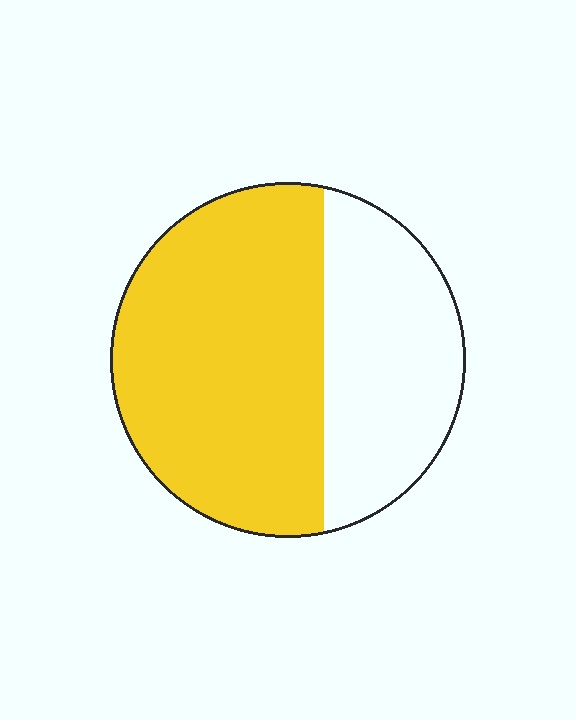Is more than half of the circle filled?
Yes.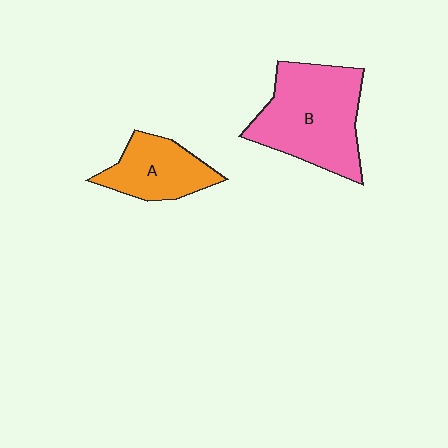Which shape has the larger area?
Shape B (pink).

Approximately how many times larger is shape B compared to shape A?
Approximately 1.8 times.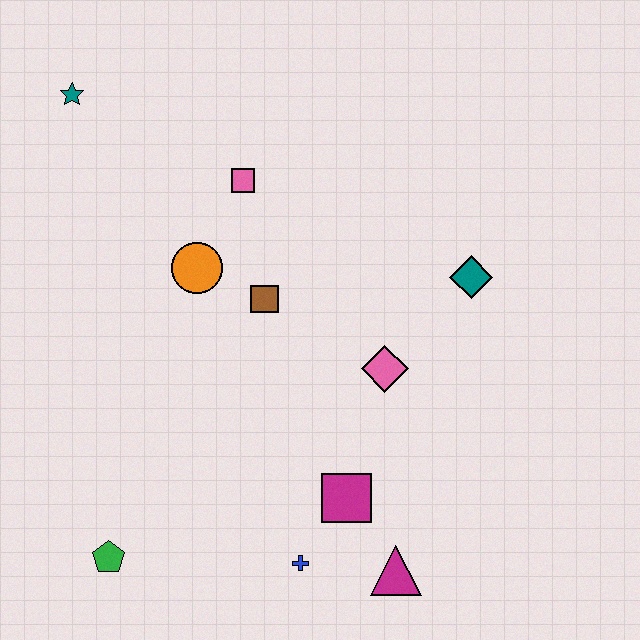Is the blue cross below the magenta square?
Yes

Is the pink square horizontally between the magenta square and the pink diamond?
No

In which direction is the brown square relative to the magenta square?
The brown square is above the magenta square.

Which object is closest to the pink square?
The orange circle is closest to the pink square.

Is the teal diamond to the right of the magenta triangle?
Yes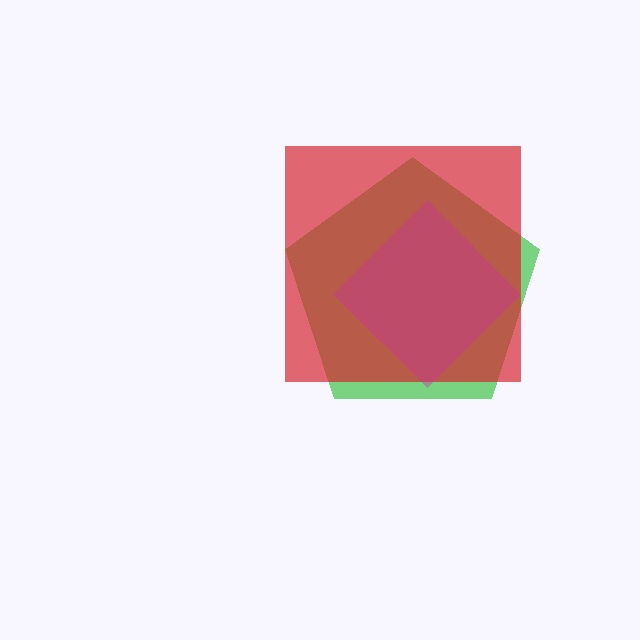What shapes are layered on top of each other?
The layered shapes are: a green pentagon, a red square, a magenta diamond.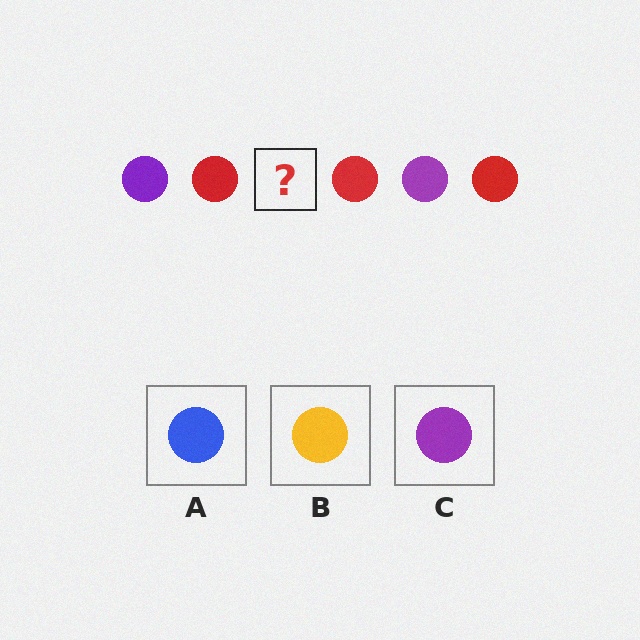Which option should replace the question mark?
Option C.